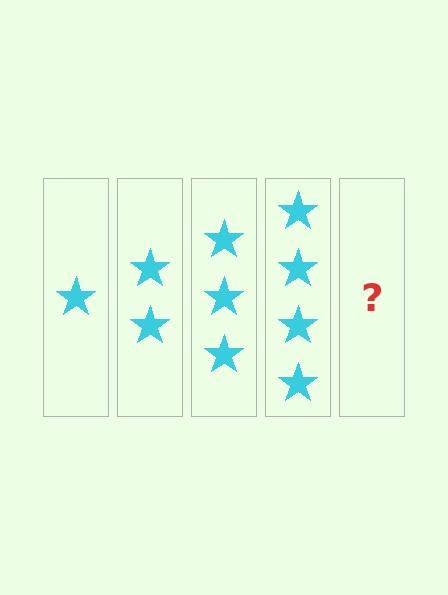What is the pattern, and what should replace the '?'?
The pattern is that each step adds one more star. The '?' should be 5 stars.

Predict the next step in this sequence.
The next step is 5 stars.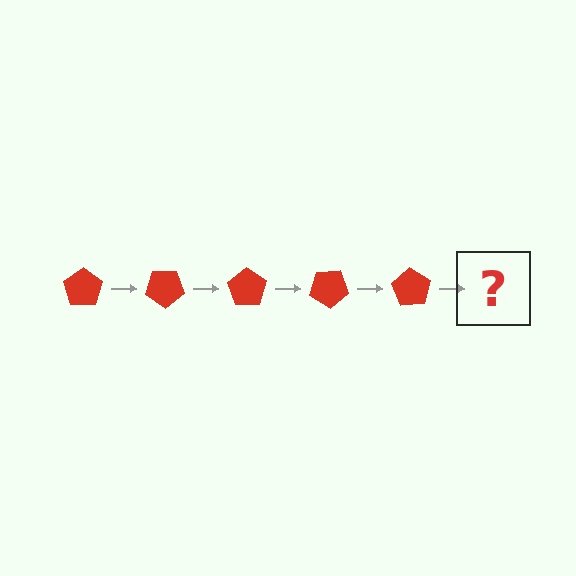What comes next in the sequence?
The next element should be a red pentagon rotated 175 degrees.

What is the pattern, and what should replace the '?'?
The pattern is that the pentagon rotates 35 degrees each step. The '?' should be a red pentagon rotated 175 degrees.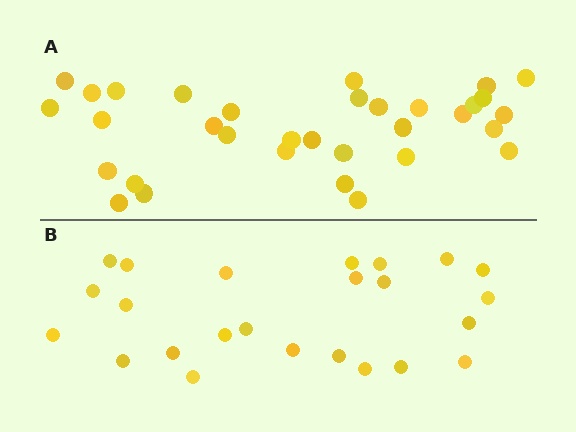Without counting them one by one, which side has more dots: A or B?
Region A (the top region) has more dots.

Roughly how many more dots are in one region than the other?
Region A has roughly 8 or so more dots than region B.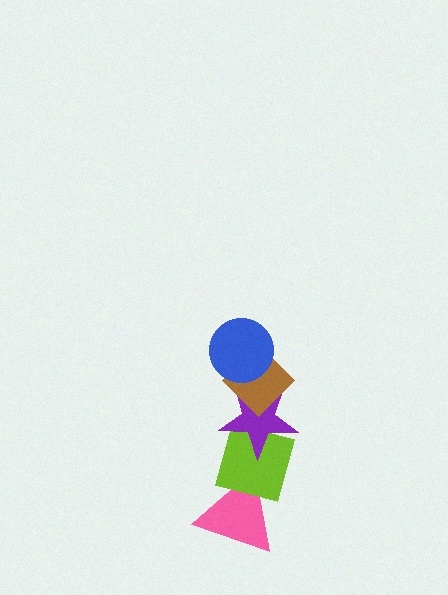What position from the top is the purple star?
The purple star is 3rd from the top.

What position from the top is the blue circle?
The blue circle is 1st from the top.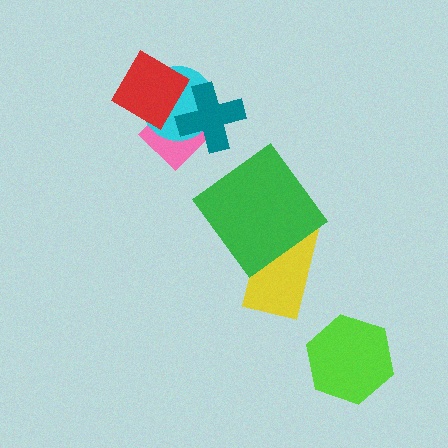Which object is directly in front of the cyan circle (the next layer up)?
The teal cross is directly in front of the cyan circle.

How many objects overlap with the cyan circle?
3 objects overlap with the cyan circle.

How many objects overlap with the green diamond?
1 object overlaps with the green diamond.